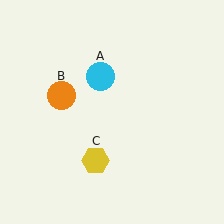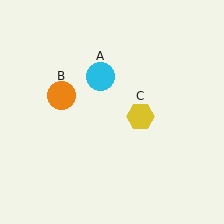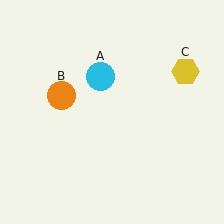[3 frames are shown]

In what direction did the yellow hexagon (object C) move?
The yellow hexagon (object C) moved up and to the right.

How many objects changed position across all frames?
1 object changed position: yellow hexagon (object C).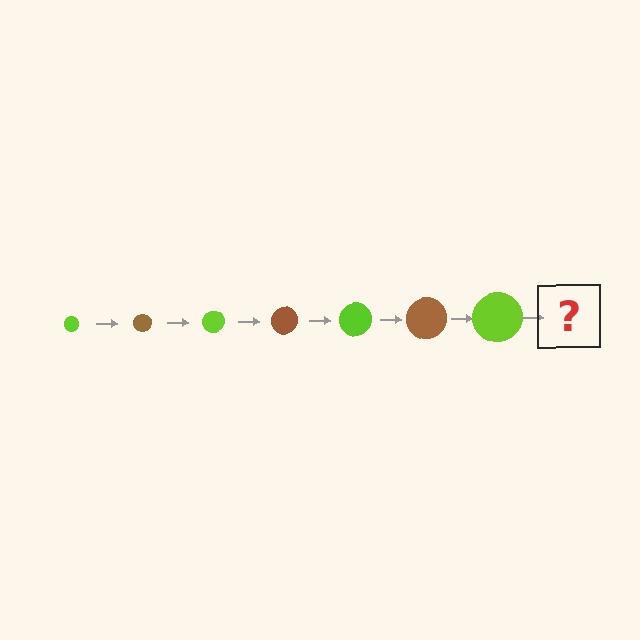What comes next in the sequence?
The next element should be a brown circle, larger than the previous one.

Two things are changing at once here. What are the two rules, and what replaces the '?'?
The two rules are that the circle grows larger each step and the color cycles through lime and brown. The '?' should be a brown circle, larger than the previous one.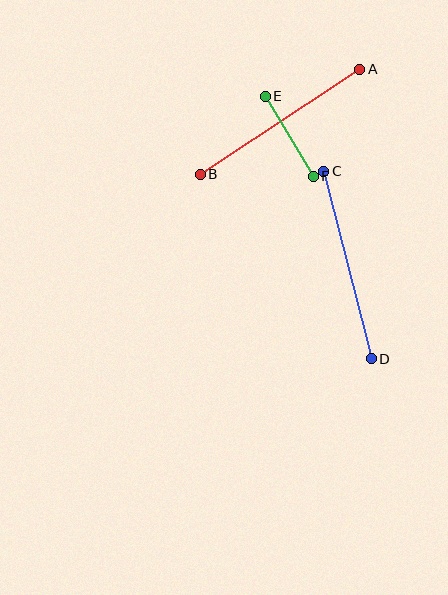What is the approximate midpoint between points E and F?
The midpoint is at approximately (289, 136) pixels.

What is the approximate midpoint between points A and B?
The midpoint is at approximately (280, 122) pixels.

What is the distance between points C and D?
The distance is approximately 194 pixels.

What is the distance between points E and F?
The distance is approximately 94 pixels.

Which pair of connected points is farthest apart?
Points C and D are farthest apart.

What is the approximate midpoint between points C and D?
The midpoint is at approximately (348, 265) pixels.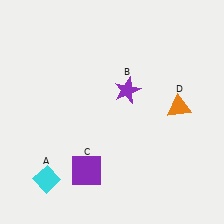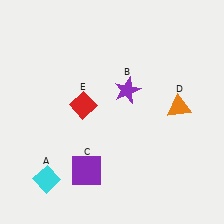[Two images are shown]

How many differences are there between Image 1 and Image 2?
There is 1 difference between the two images.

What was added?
A red diamond (E) was added in Image 2.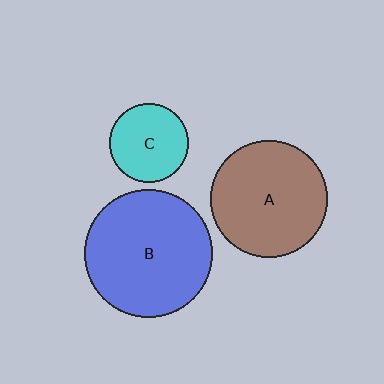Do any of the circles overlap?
No, none of the circles overlap.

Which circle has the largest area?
Circle B (blue).